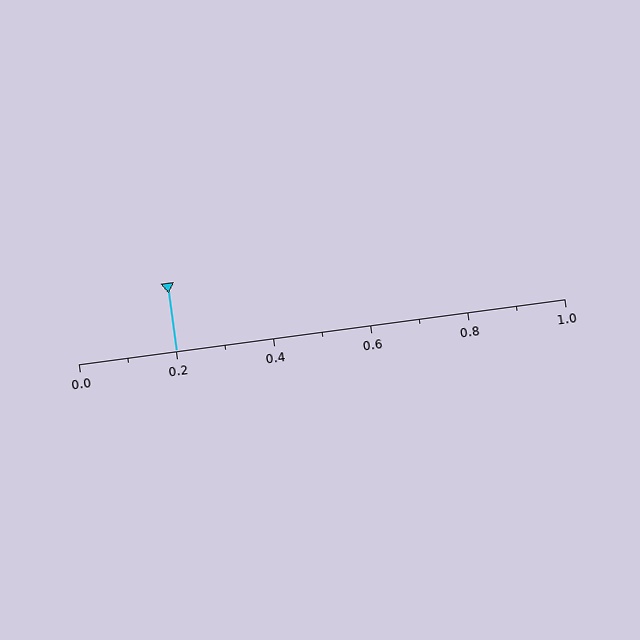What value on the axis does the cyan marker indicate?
The marker indicates approximately 0.2.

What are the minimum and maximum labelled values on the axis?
The axis runs from 0.0 to 1.0.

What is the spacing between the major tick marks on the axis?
The major ticks are spaced 0.2 apart.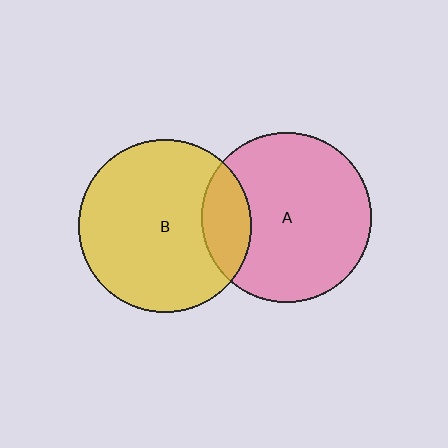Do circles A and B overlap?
Yes.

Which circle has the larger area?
Circle B (yellow).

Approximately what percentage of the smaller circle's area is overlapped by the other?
Approximately 20%.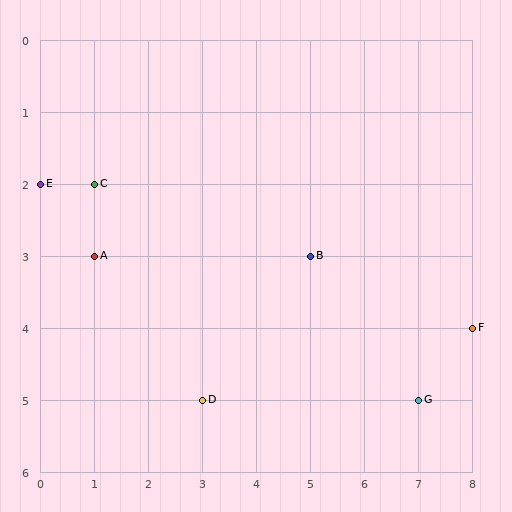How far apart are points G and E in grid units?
Points G and E are 7 columns and 3 rows apart (about 7.6 grid units diagonally).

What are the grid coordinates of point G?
Point G is at grid coordinates (7, 5).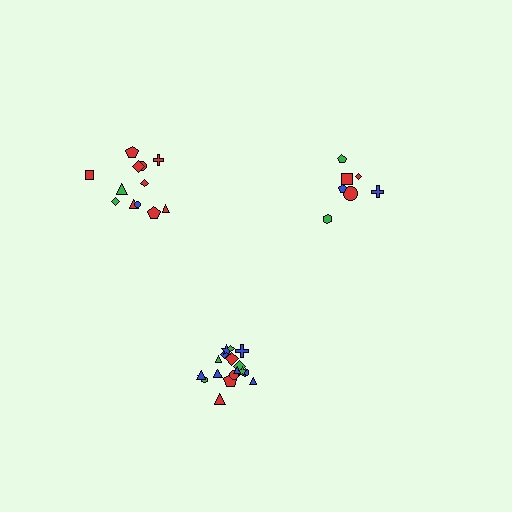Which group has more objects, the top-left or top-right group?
The top-left group.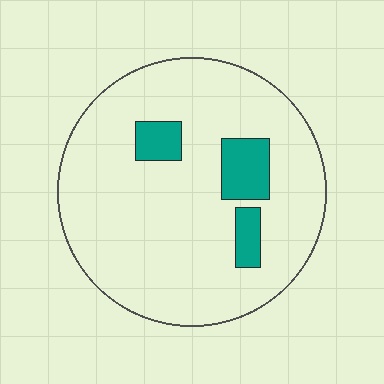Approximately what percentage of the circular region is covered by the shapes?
Approximately 10%.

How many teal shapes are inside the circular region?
3.